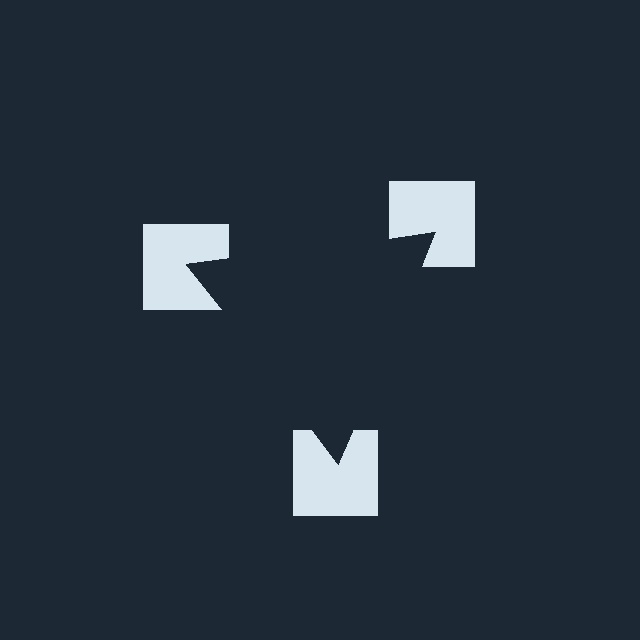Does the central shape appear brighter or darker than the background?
It typically appears slightly darker than the background, even though no actual brightness change is drawn.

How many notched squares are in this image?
There are 3 — one at each vertex of the illusory triangle.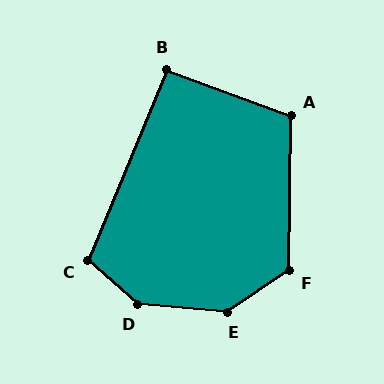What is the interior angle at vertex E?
Approximately 142 degrees (obtuse).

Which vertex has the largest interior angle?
D, at approximately 143 degrees.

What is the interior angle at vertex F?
Approximately 125 degrees (obtuse).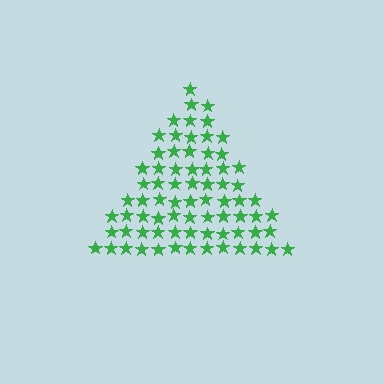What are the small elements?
The small elements are stars.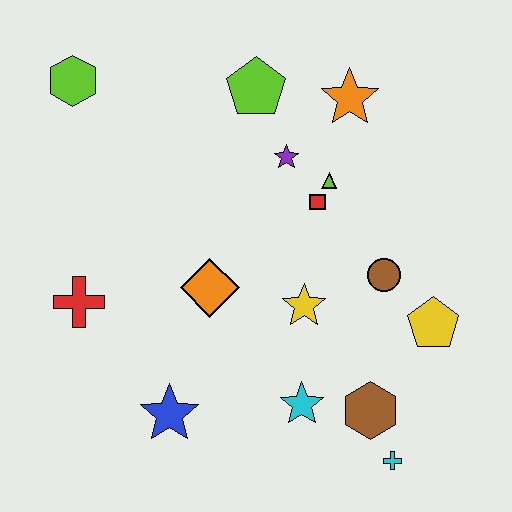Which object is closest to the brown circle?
The yellow pentagon is closest to the brown circle.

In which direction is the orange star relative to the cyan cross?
The orange star is above the cyan cross.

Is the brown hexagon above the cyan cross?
Yes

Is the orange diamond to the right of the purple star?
No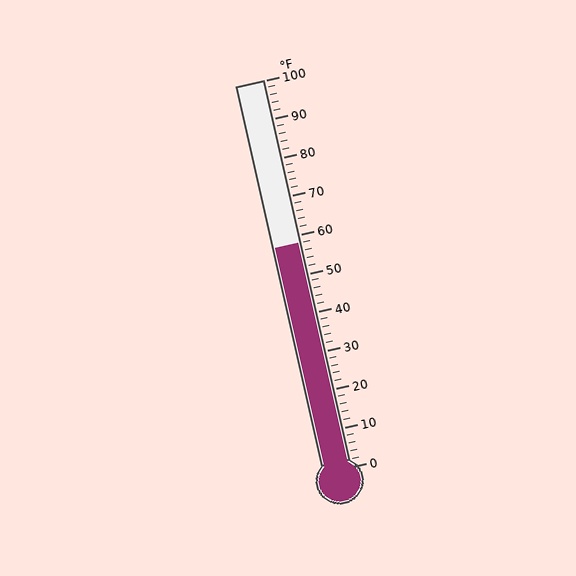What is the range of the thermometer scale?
The thermometer scale ranges from 0°F to 100°F.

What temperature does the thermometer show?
The thermometer shows approximately 58°F.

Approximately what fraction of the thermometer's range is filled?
The thermometer is filled to approximately 60% of its range.